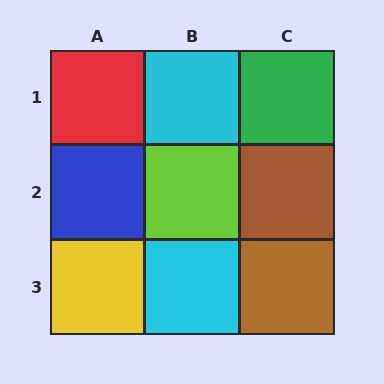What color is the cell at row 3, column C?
Brown.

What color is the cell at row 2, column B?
Lime.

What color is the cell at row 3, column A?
Yellow.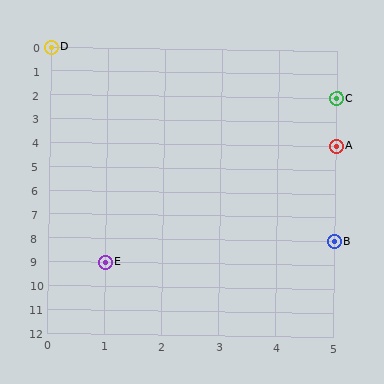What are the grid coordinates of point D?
Point D is at grid coordinates (0, 0).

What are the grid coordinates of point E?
Point E is at grid coordinates (1, 9).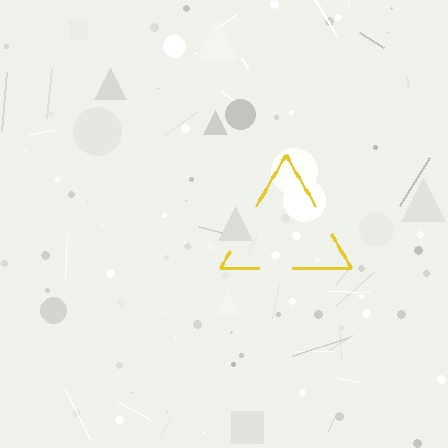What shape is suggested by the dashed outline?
The dashed outline suggests a triangle.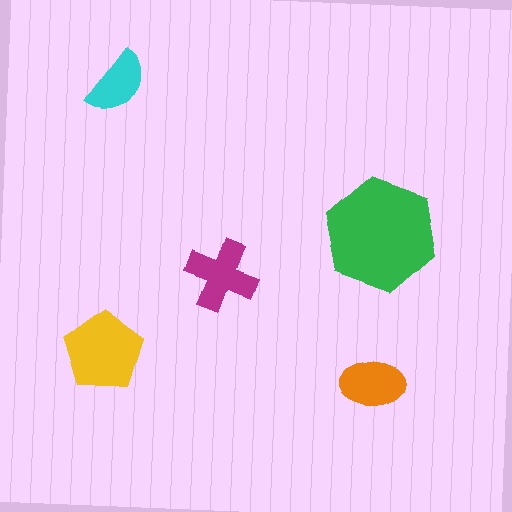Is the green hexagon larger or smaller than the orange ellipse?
Larger.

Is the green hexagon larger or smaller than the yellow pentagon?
Larger.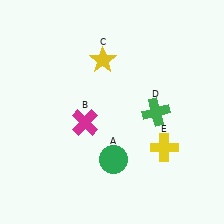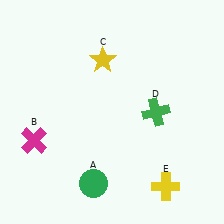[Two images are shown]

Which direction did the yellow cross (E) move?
The yellow cross (E) moved down.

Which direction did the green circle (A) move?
The green circle (A) moved down.